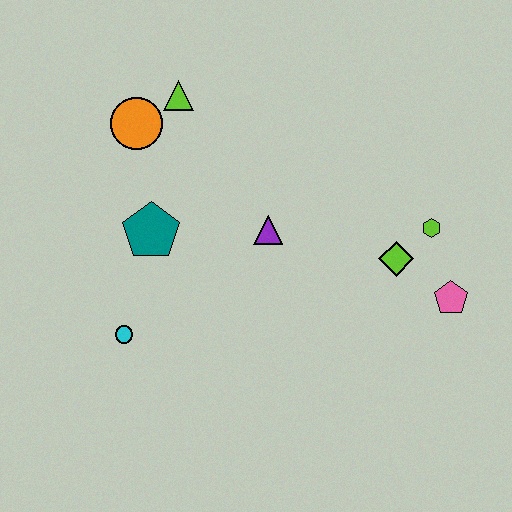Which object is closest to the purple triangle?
The teal pentagon is closest to the purple triangle.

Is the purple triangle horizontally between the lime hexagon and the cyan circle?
Yes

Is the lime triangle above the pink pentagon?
Yes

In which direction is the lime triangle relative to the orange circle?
The lime triangle is to the right of the orange circle.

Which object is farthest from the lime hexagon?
The cyan circle is farthest from the lime hexagon.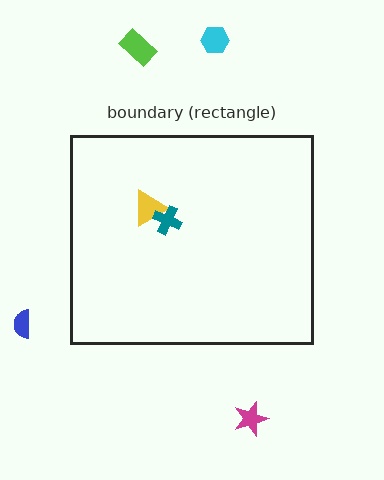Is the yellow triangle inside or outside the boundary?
Inside.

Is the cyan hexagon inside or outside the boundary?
Outside.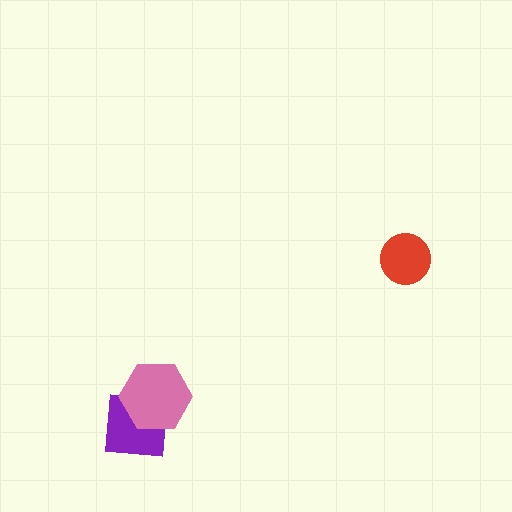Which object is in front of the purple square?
The pink hexagon is in front of the purple square.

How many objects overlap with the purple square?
1 object overlaps with the purple square.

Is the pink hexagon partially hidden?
No, no other shape covers it.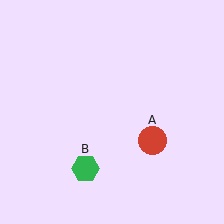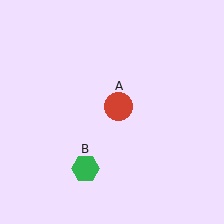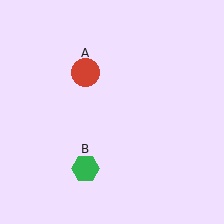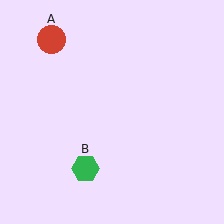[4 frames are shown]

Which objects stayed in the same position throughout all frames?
Green hexagon (object B) remained stationary.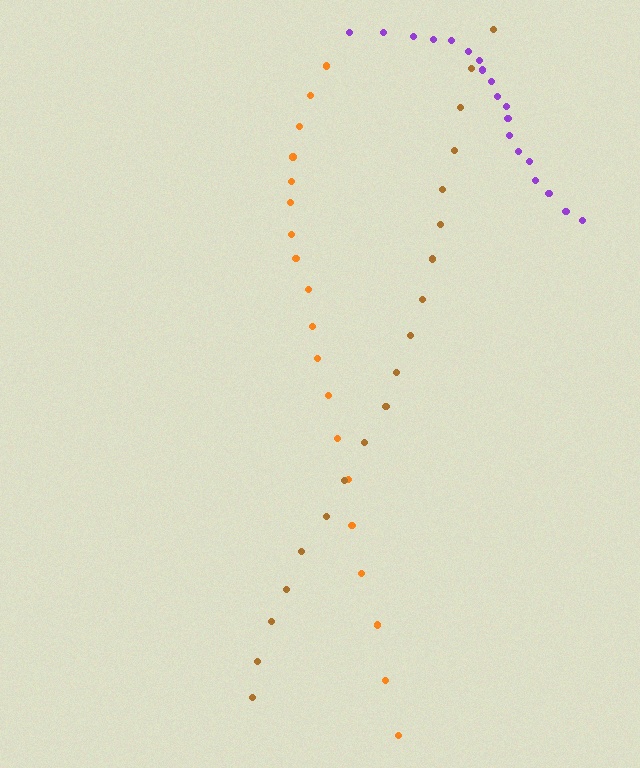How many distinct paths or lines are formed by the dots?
There are 3 distinct paths.